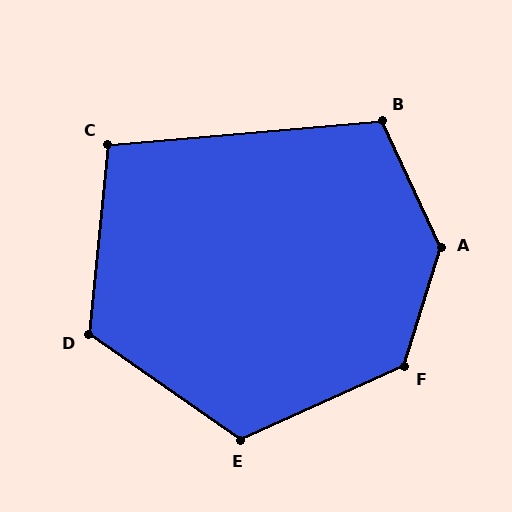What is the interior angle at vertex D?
Approximately 119 degrees (obtuse).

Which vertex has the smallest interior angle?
C, at approximately 101 degrees.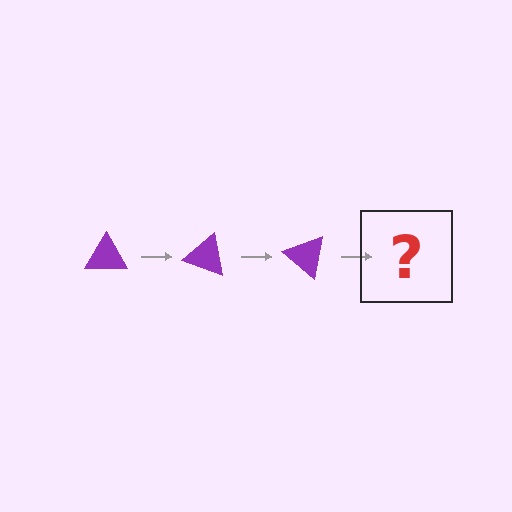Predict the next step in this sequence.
The next step is a purple triangle rotated 60 degrees.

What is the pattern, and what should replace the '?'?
The pattern is that the triangle rotates 20 degrees each step. The '?' should be a purple triangle rotated 60 degrees.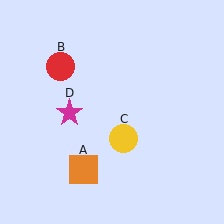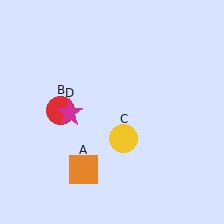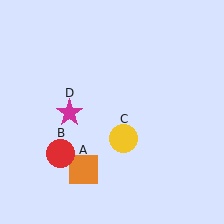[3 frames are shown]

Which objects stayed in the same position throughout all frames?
Orange square (object A) and yellow circle (object C) and magenta star (object D) remained stationary.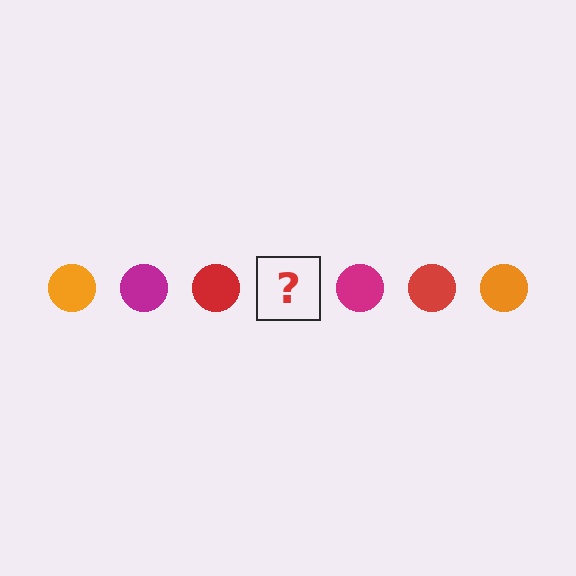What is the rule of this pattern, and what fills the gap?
The rule is that the pattern cycles through orange, magenta, red circles. The gap should be filled with an orange circle.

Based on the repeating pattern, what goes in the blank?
The blank should be an orange circle.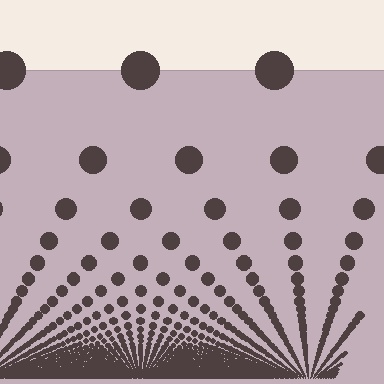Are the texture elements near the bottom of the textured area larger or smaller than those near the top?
Smaller. The gradient is inverted — elements near the bottom are smaller and denser.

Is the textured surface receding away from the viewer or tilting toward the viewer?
The surface appears to tilt toward the viewer. Texture elements get larger and sparser toward the top.